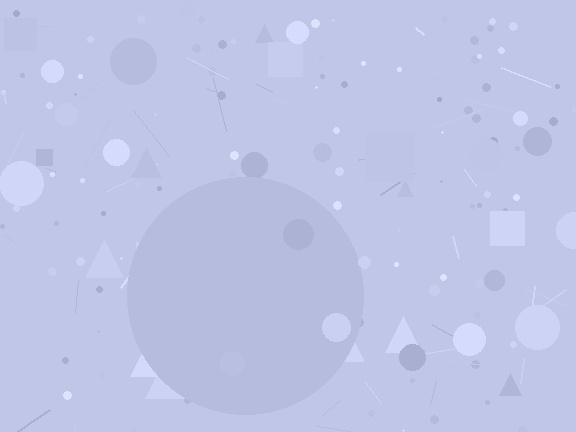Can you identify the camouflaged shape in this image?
The camouflaged shape is a circle.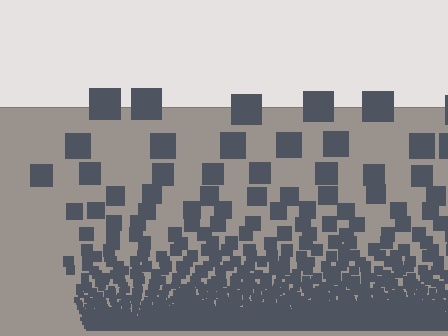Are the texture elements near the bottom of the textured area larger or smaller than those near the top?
Smaller. The gradient is inverted — elements near the bottom are smaller and denser.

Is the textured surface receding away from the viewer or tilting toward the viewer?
The surface appears to tilt toward the viewer. Texture elements get larger and sparser toward the top.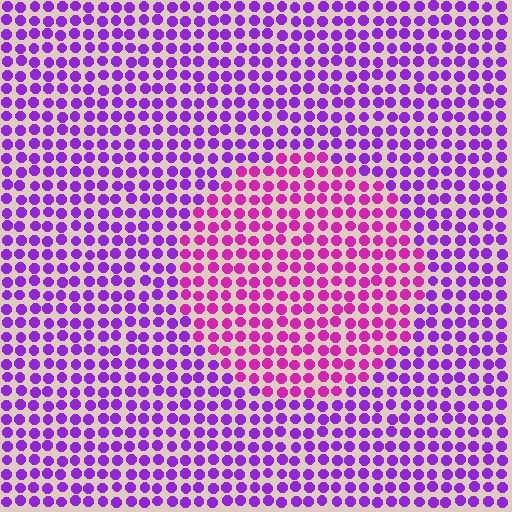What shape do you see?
I see a circle.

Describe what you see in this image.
The image is filled with small purple elements in a uniform arrangement. A circle-shaped region is visible where the elements are tinted to a slightly different hue, forming a subtle color boundary.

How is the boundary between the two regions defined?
The boundary is defined purely by a slight shift in hue (about 34 degrees). Spacing, size, and orientation are identical on both sides.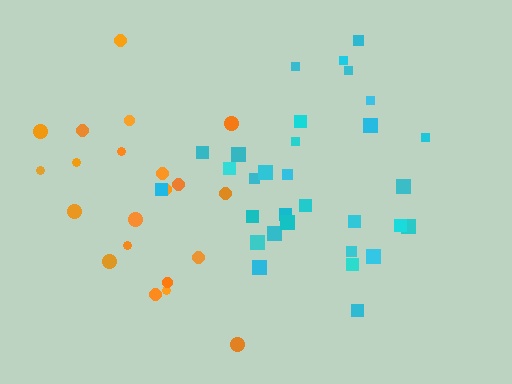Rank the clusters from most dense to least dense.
cyan, orange.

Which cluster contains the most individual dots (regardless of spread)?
Cyan (31).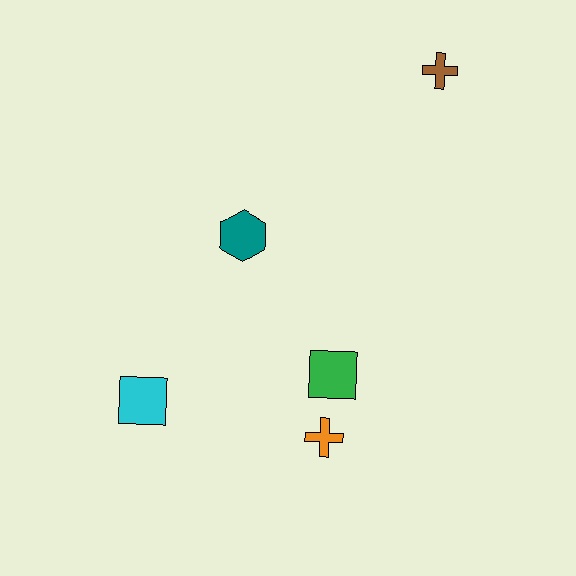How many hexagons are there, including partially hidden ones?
There is 1 hexagon.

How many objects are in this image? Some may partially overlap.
There are 5 objects.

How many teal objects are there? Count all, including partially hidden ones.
There is 1 teal object.